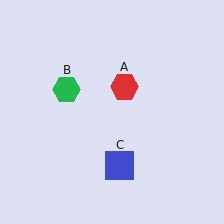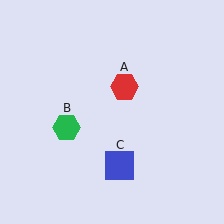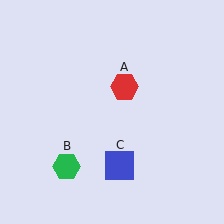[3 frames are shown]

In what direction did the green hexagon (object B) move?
The green hexagon (object B) moved down.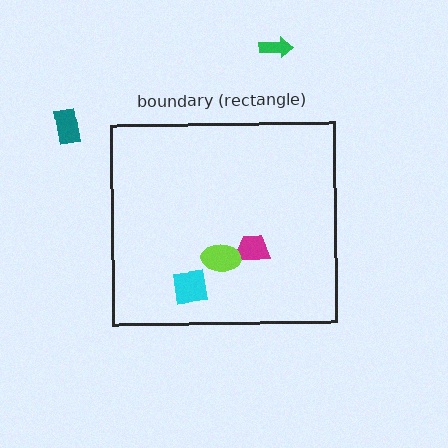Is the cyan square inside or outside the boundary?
Inside.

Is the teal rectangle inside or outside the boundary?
Outside.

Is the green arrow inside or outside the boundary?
Outside.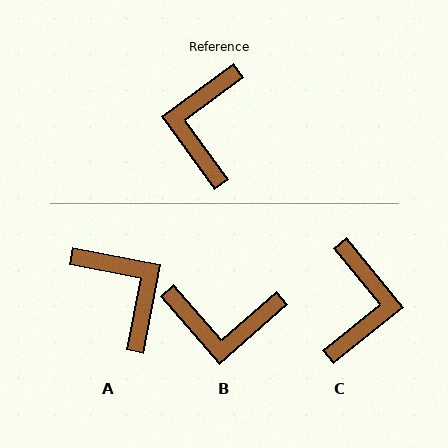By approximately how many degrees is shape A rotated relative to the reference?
Approximately 137 degrees clockwise.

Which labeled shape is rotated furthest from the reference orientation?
C, about 177 degrees away.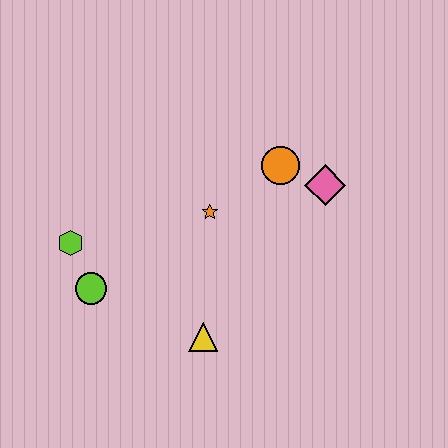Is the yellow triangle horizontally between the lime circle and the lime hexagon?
No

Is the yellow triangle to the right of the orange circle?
No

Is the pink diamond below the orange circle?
Yes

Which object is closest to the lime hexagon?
The lime circle is closest to the lime hexagon.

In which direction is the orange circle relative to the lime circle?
The orange circle is to the right of the lime circle.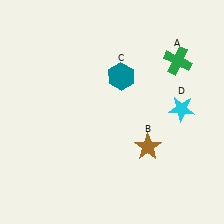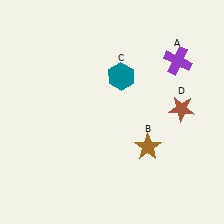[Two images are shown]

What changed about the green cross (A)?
In Image 1, A is green. In Image 2, it changed to purple.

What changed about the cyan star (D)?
In Image 1, D is cyan. In Image 2, it changed to brown.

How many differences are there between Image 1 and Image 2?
There are 2 differences between the two images.